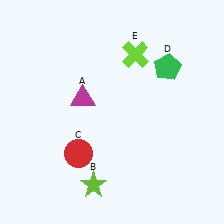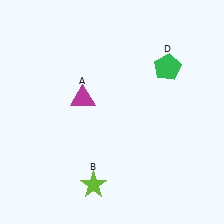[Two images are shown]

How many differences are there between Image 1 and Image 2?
There are 2 differences between the two images.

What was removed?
The red circle (C), the lime cross (E) were removed in Image 2.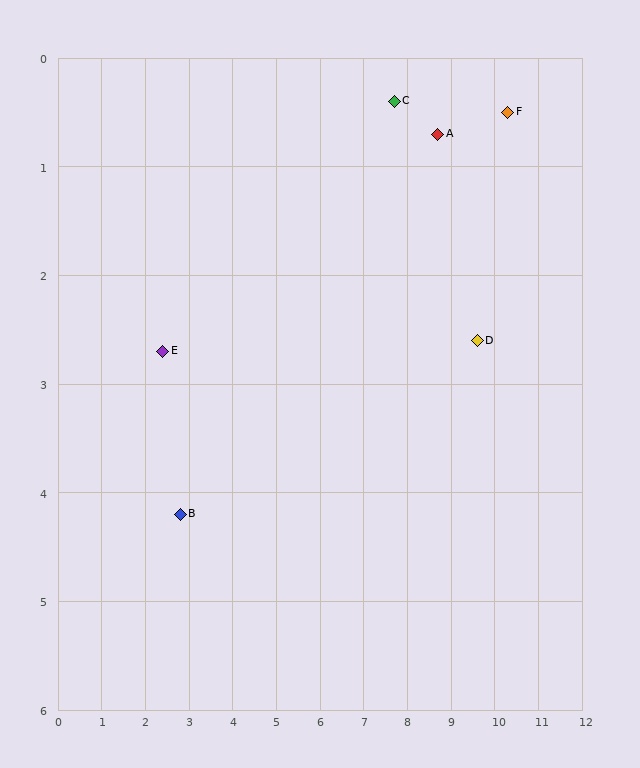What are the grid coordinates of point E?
Point E is at approximately (2.4, 2.7).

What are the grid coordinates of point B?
Point B is at approximately (2.8, 4.2).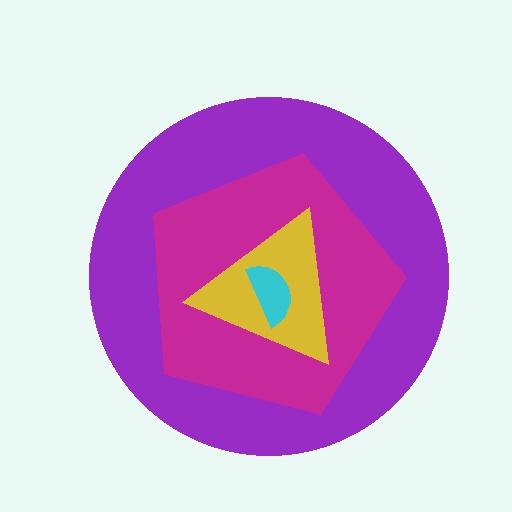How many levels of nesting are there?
4.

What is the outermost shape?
The purple circle.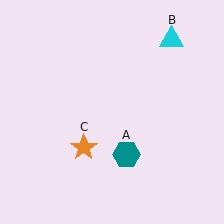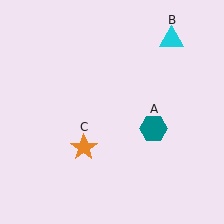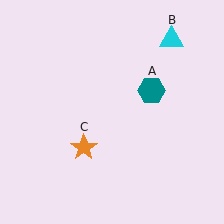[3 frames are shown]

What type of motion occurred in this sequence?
The teal hexagon (object A) rotated counterclockwise around the center of the scene.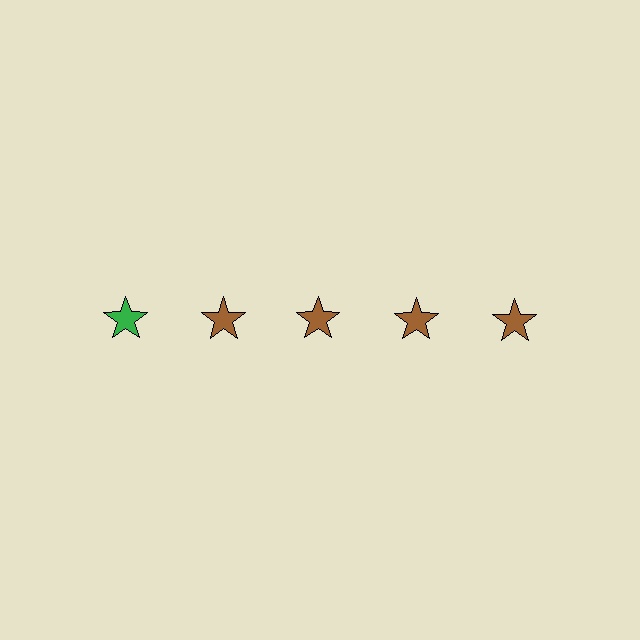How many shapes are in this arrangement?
There are 5 shapes arranged in a grid pattern.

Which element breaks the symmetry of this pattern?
The green star in the top row, leftmost column breaks the symmetry. All other shapes are brown stars.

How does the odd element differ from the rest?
It has a different color: green instead of brown.